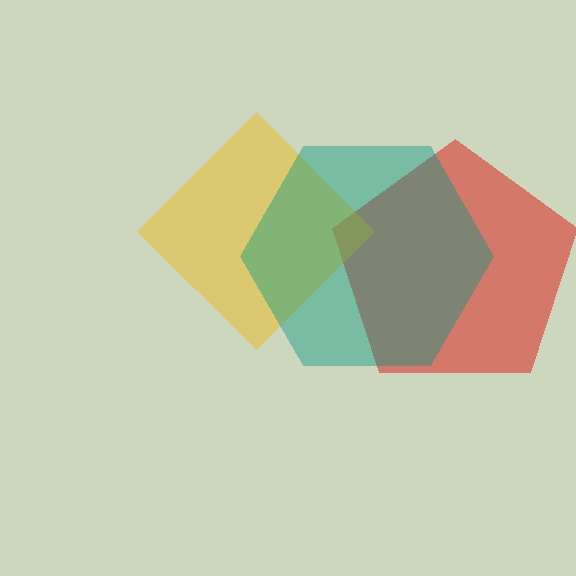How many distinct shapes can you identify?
There are 3 distinct shapes: a red pentagon, a yellow diamond, a teal hexagon.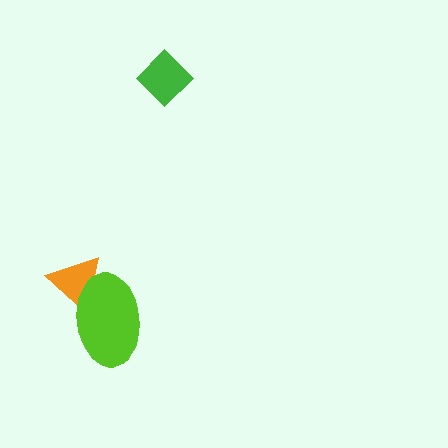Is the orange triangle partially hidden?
Yes, it is partially covered by another shape.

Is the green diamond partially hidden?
No, no other shape covers it.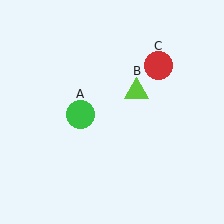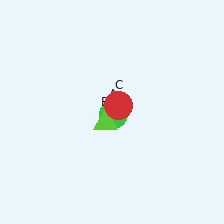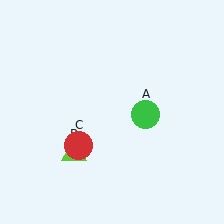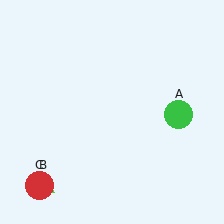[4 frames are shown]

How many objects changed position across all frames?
3 objects changed position: green circle (object A), lime triangle (object B), red circle (object C).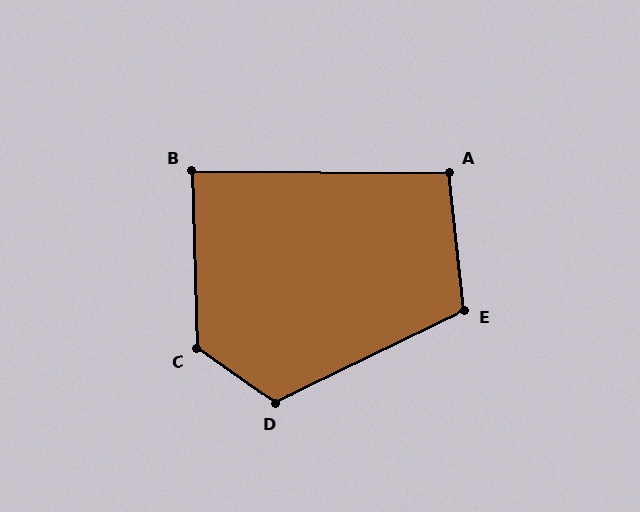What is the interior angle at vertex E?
Approximately 110 degrees (obtuse).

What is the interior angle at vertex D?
Approximately 119 degrees (obtuse).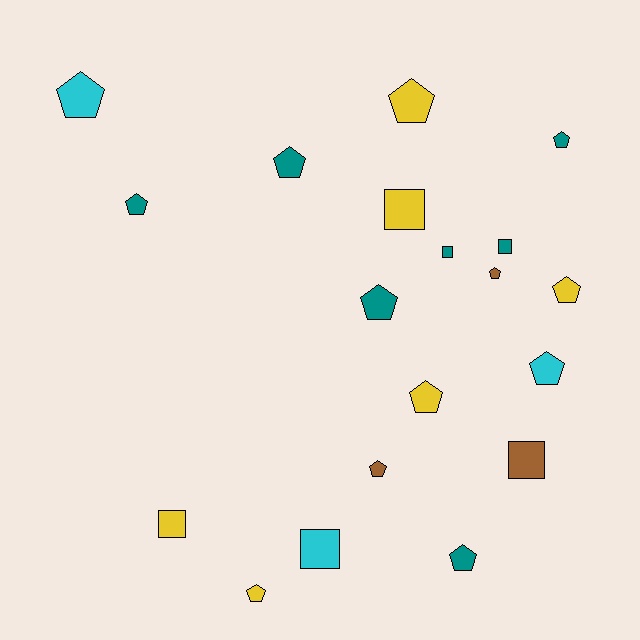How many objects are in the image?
There are 19 objects.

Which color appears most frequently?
Teal, with 7 objects.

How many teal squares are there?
There are 2 teal squares.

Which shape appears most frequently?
Pentagon, with 13 objects.